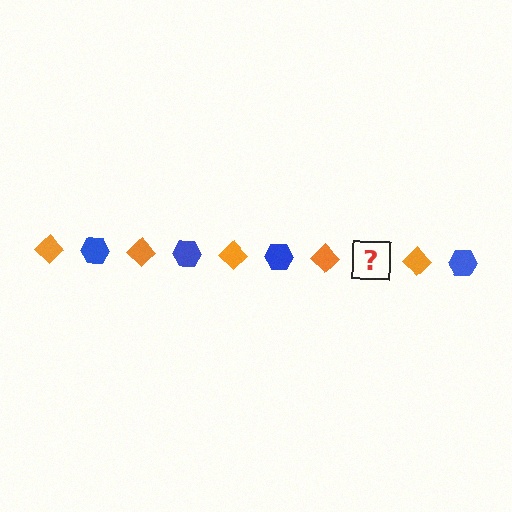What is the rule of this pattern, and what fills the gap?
The rule is that the pattern alternates between orange diamond and blue hexagon. The gap should be filled with a blue hexagon.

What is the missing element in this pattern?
The missing element is a blue hexagon.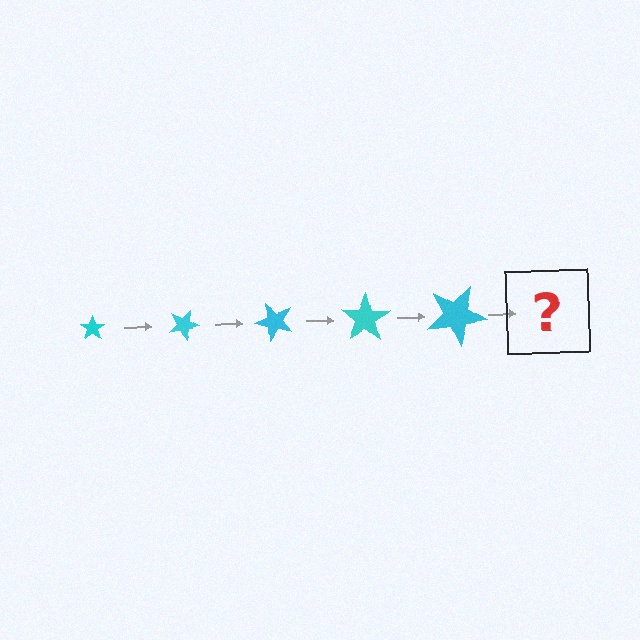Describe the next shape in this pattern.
It should be a star, larger than the previous one and rotated 125 degrees from the start.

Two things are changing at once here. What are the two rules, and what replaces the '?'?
The two rules are that the star grows larger each step and it rotates 25 degrees each step. The '?' should be a star, larger than the previous one and rotated 125 degrees from the start.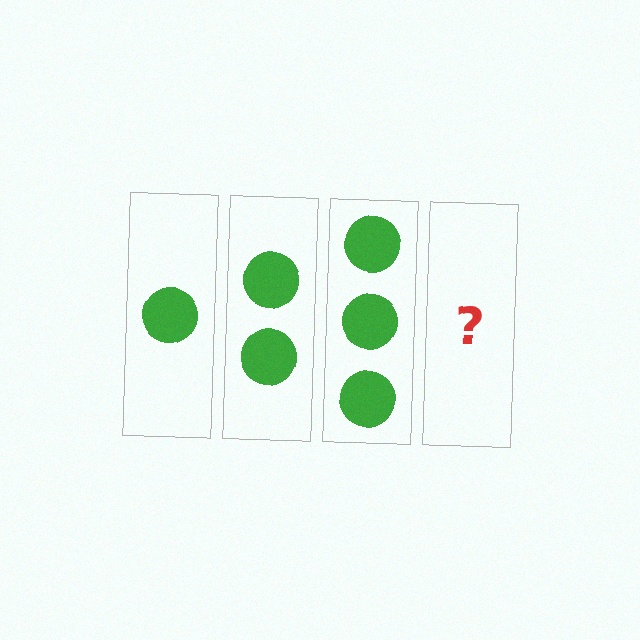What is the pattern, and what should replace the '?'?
The pattern is that each step adds one more circle. The '?' should be 4 circles.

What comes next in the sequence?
The next element should be 4 circles.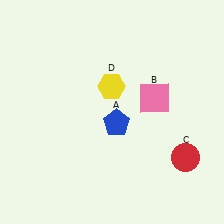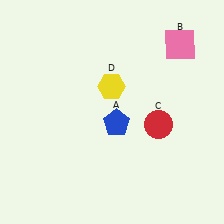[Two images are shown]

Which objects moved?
The objects that moved are: the pink square (B), the red circle (C).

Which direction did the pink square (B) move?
The pink square (B) moved up.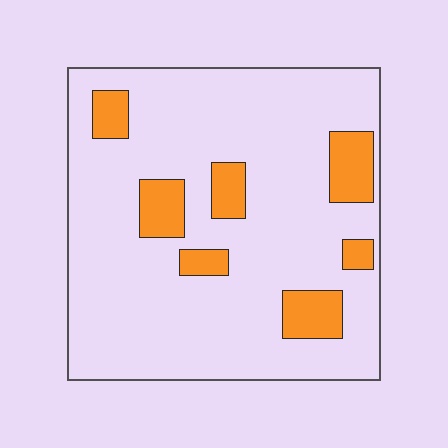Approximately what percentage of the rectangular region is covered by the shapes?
Approximately 15%.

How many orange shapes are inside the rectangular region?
7.